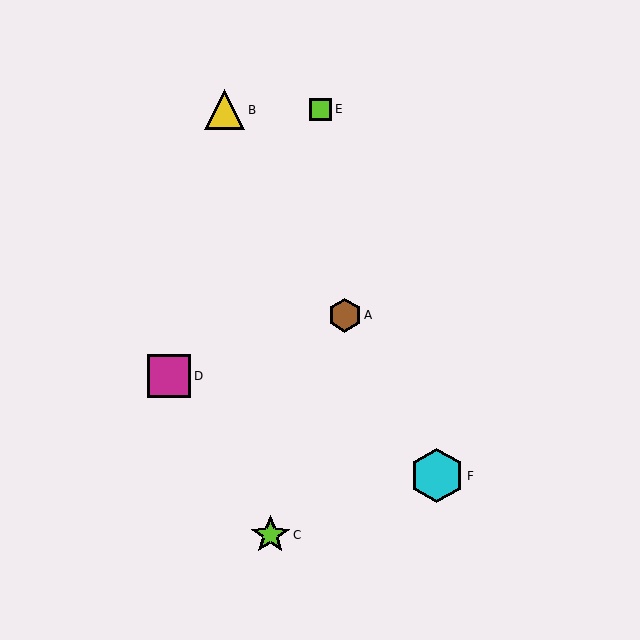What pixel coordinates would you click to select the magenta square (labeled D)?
Click at (169, 376) to select the magenta square D.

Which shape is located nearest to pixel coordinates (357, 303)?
The brown hexagon (labeled A) at (345, 315) is nearest to that location.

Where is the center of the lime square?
The center of the lime square is at (321, 109).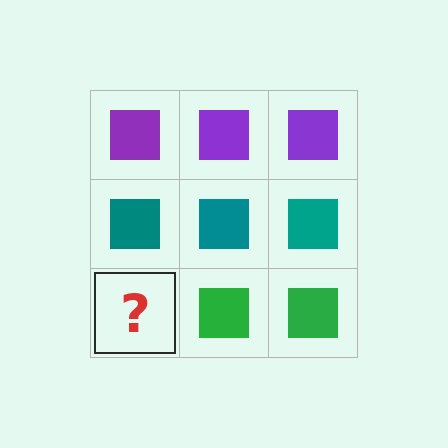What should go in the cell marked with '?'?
The missing cell should contain a green square.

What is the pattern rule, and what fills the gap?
The rule is that each row has a consistent color. The gap should be filled with a green square.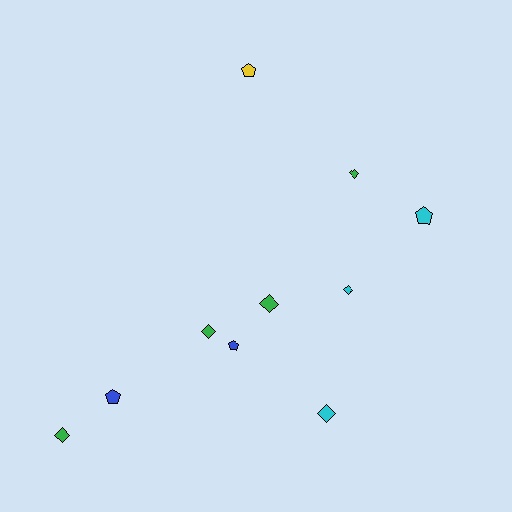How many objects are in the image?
There are 10 objects.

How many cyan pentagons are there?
There is 1 cyan pentagon.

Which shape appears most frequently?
Diamond, with 6 objects.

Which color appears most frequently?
Green, with 4 objects.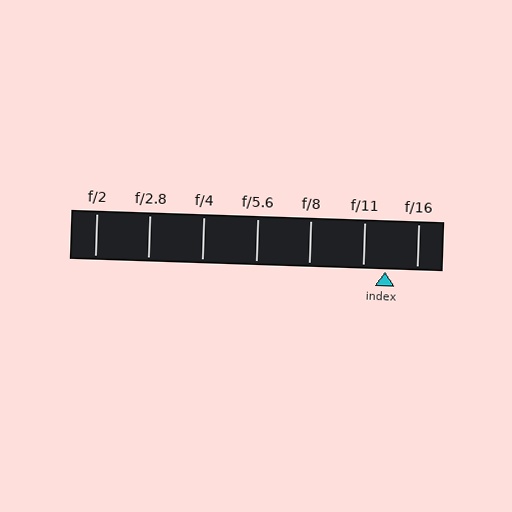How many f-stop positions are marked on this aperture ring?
There are 7 f-stop positions marked.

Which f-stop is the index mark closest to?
The index mark is closest to f/11.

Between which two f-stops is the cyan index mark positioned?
The index mark is between f/11 and f/16.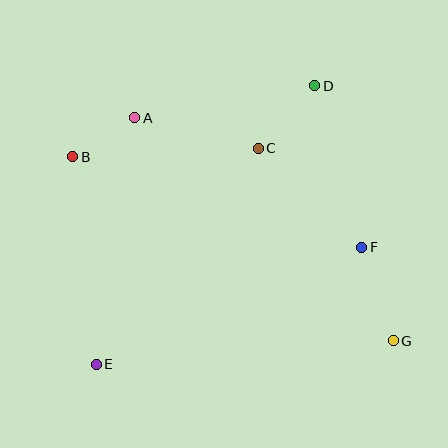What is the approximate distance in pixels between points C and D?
The distance between C and D is approximately 85 pixels.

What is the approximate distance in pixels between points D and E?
The distance between D and E is approximately 354 pixels.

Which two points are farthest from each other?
Points B and G are farthest from each other.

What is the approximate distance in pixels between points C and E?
The distance between C and E is approximately 270 pixels.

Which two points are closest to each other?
Points A and B are closest to each other.